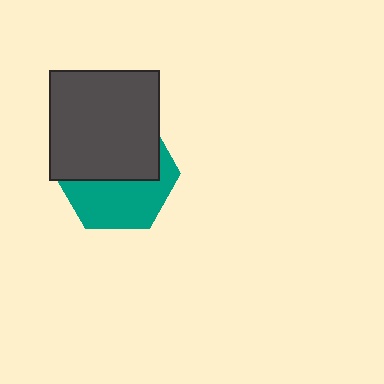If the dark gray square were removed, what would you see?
You would see the complete teal hexagon.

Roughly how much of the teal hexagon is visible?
About half of it is visible (roughly 46%).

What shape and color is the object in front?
The object in front is a dark gray square.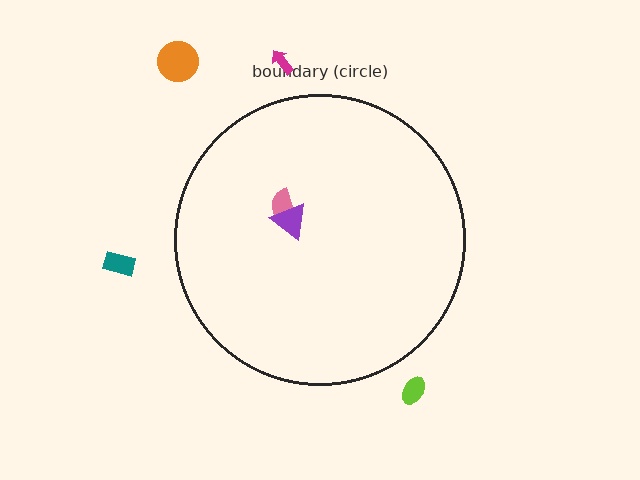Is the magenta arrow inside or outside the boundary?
Outside.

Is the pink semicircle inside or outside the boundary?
Inside.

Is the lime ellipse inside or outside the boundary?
Outside.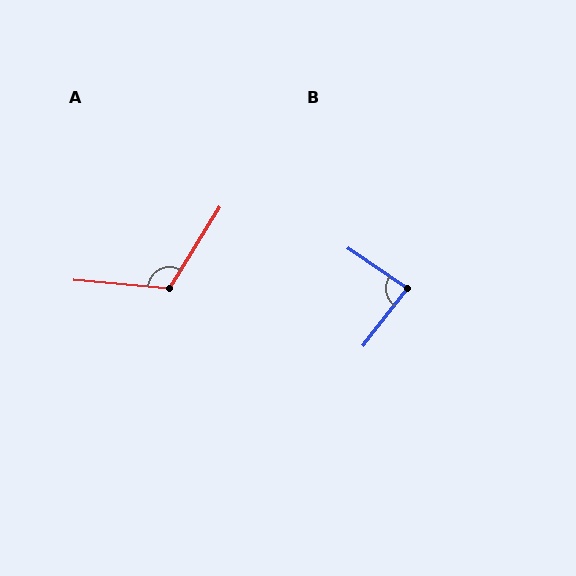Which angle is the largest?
A, at approximately 117 degrees.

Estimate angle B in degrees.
Approximately 86 degrees.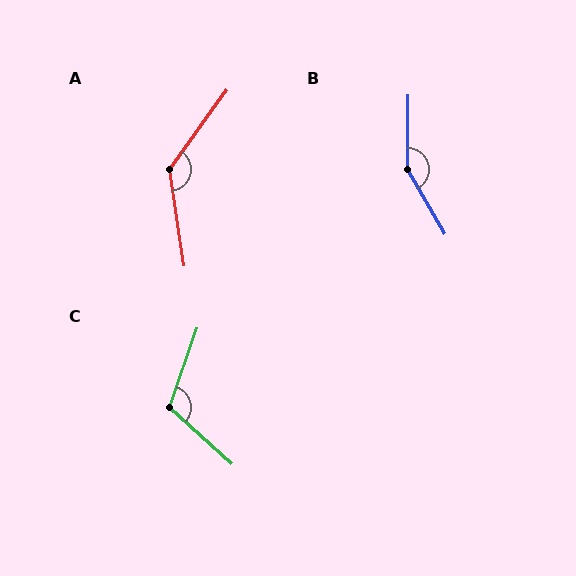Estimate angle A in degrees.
Approximately 135 degrees.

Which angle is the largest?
B, at approximately 149 degrees.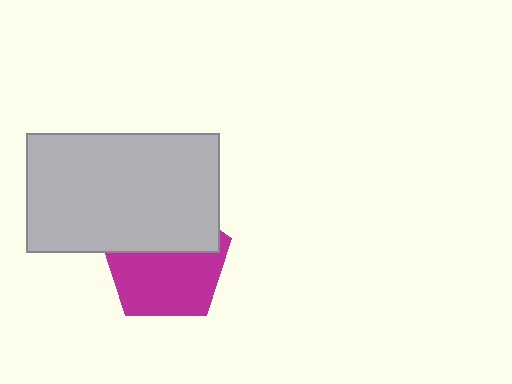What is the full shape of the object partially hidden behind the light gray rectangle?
The partially hidden object is a magenta pentagon.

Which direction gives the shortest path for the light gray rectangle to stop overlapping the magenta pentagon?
Moving up gives the shortest separation.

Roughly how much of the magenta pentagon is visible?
About half of it is visible (roughly 58%).